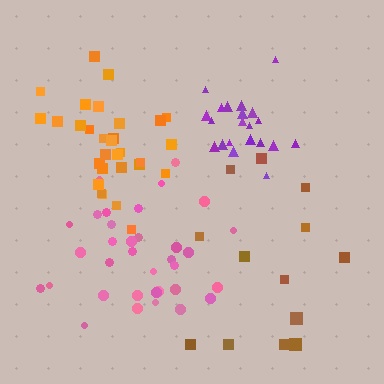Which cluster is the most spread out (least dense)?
Brown.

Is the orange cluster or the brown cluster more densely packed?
Orange.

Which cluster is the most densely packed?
Orange.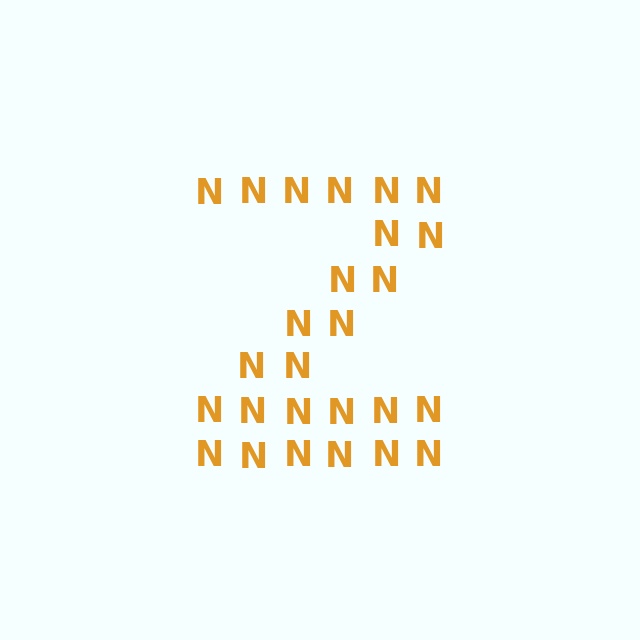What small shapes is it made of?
It is made of small letter N's.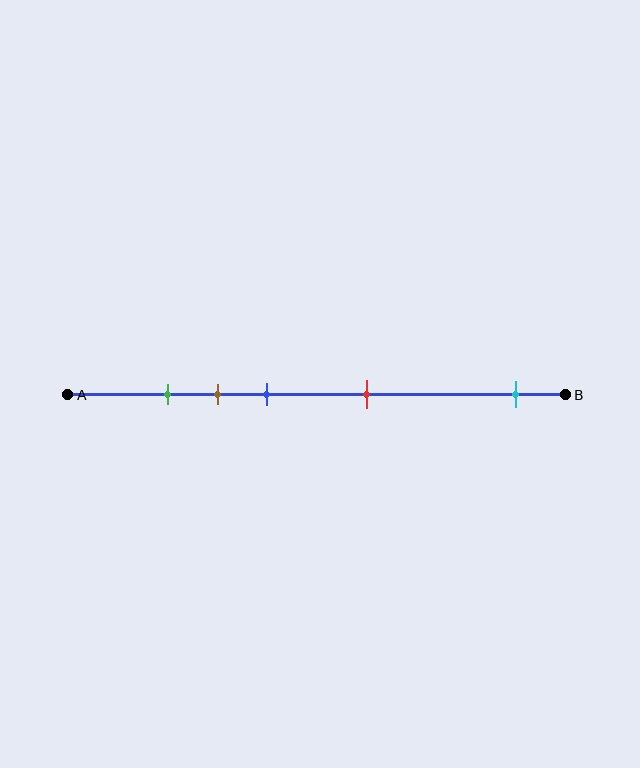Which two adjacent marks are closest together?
The green and brown marks are the closest adjacent pair.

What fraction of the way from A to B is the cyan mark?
The cyan mark is approximately 90% (0.9) of the way from A to B.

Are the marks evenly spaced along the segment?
No, the marks are not evenly spaced.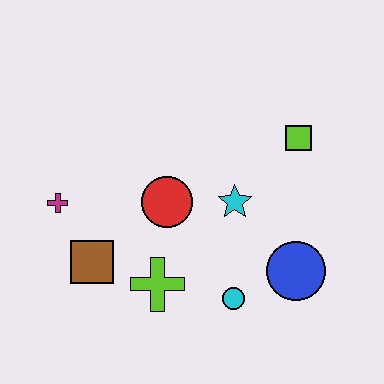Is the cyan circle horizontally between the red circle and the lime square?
Yes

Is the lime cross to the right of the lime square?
No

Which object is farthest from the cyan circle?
The magenta cross is farthest from the cyan circle.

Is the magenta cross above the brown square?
Yes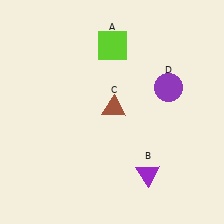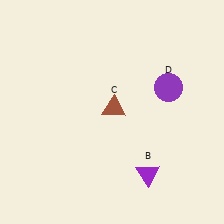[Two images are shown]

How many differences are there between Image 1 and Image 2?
There is 1 difference between the two images.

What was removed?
The lime square (A) was removed in Image 2.